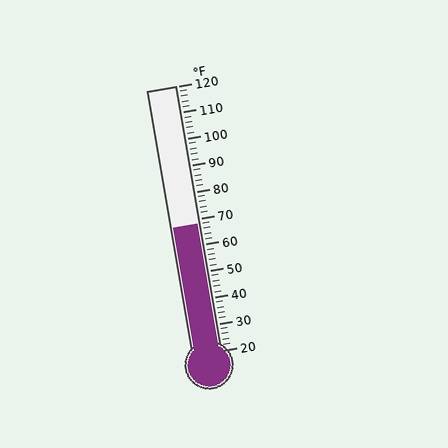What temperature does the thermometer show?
The thermometer shows approximately 68°F.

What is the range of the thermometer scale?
The thermometer scale ranges from 20°F to 120°F.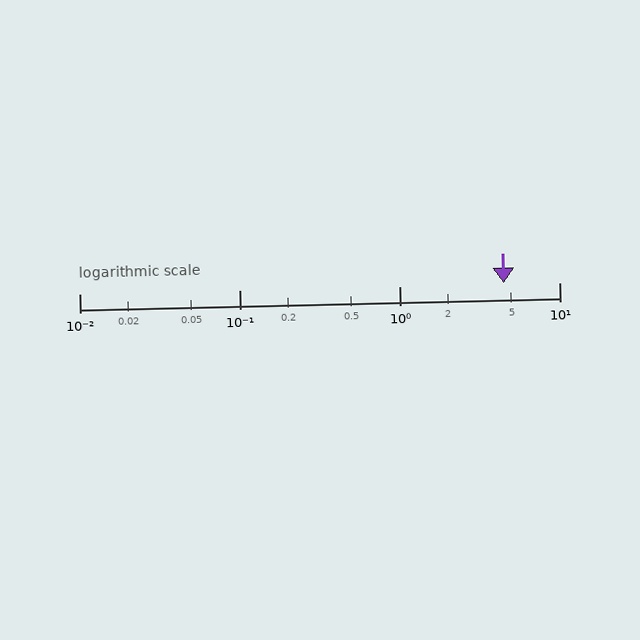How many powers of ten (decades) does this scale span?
The scale spans 3 decades, from 0.01 to 10.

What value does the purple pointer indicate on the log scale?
The pointer indicates approximately 4.5.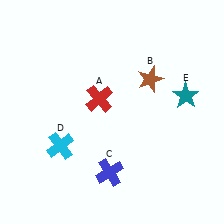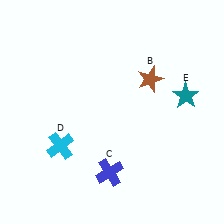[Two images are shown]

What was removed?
The red cross (A) was removed in Image 2.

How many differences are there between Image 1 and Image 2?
There is 1 difference between the two images.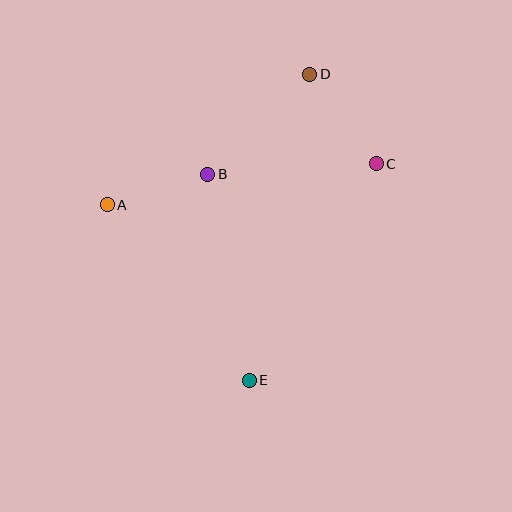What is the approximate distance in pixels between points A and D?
The distance between A and D is approximately 241 pixels.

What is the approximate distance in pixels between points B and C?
The distance between B and C is approximately 169 pixels.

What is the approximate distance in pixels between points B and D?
The distance between B and D is approximately 143 pixels.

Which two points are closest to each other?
Points A and B are closest to each other.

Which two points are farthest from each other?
Points D and E are farthest from each other.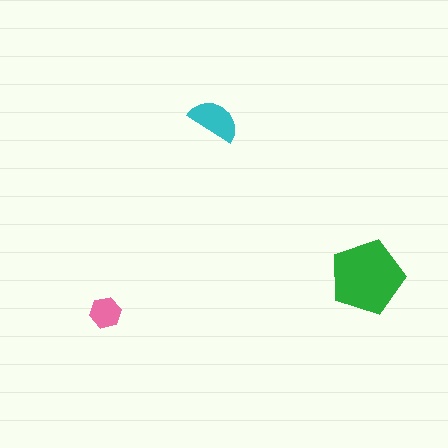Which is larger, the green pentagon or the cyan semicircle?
The green pentagon.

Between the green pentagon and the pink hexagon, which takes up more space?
The green pentagon.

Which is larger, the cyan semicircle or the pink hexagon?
The cyan semicircle.